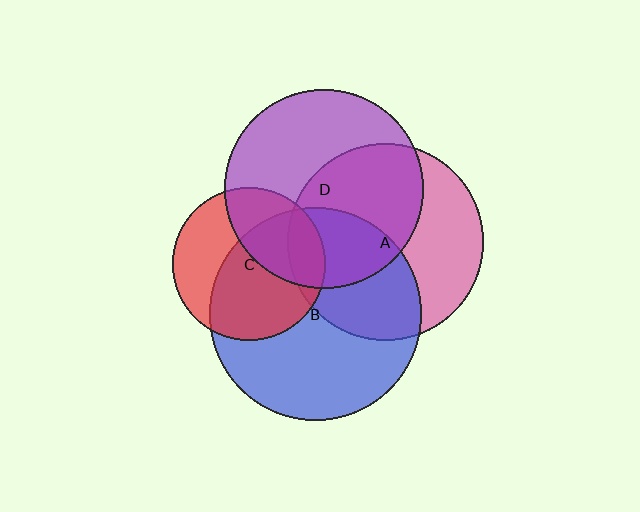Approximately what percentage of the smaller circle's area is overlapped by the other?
Approximately 30%.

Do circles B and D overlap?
Yes.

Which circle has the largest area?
Circle B (blue).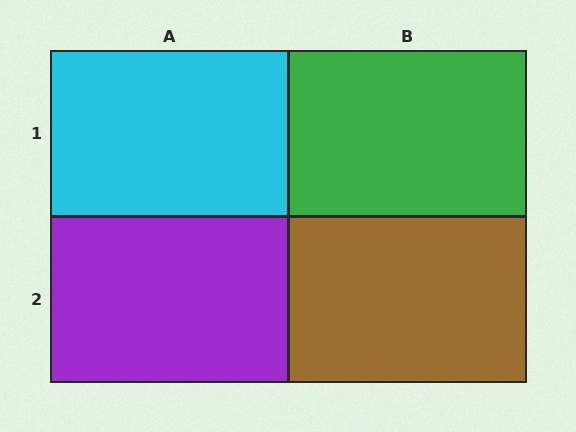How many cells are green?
1 cell is green.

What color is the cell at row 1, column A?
Cyan.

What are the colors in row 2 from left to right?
Purple, brown.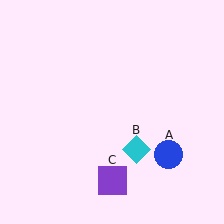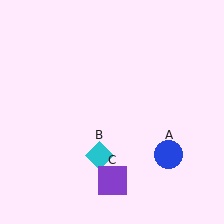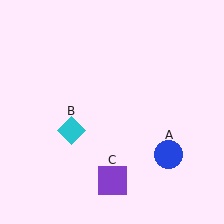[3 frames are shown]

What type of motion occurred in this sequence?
The cyan diamond (object B) rotated clockwise around the center of the scene.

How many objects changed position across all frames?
1 object changed position: cyan diamond (object B).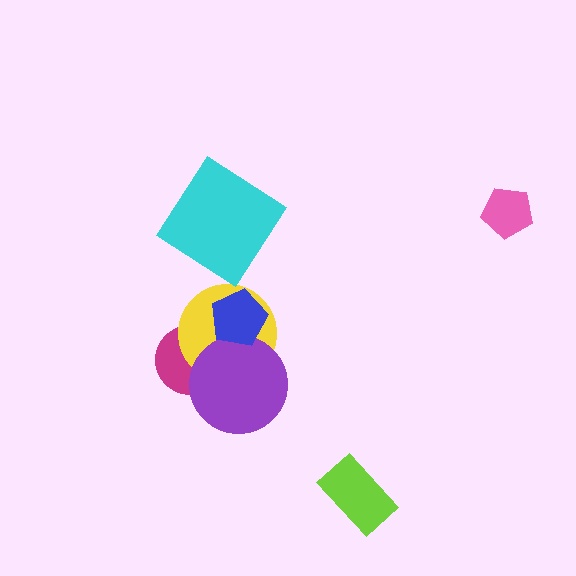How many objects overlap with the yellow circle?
3 objects overlap with the yellow circle.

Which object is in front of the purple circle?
The blue pentagon is in front of the purple circle.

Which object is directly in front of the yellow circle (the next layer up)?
The purple circle is directly in front of the yellow circle.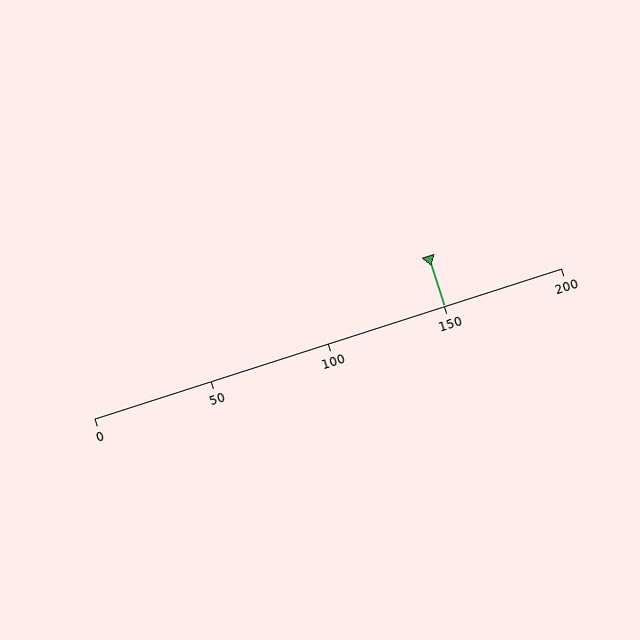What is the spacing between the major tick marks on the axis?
The major ticks are spaced 50 apart.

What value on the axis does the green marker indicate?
The marker indicates approximately 150.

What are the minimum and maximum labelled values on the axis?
The axis runs from 0 to 200.